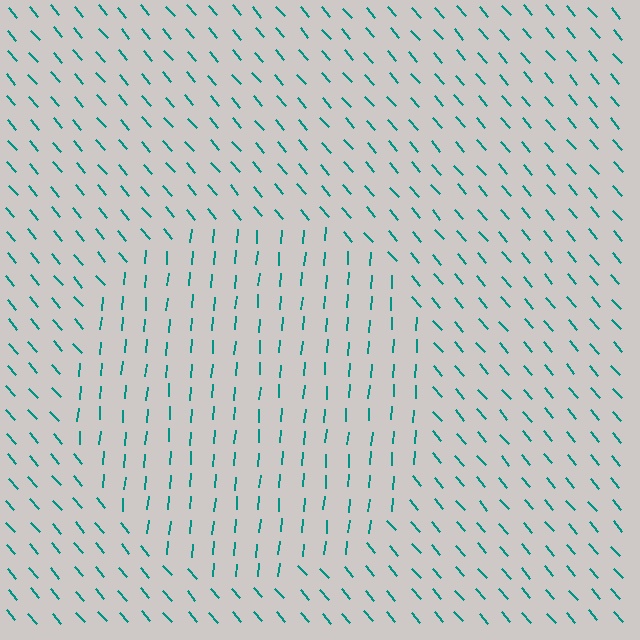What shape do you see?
I see a circle.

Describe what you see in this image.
The image is filled with small teal line segments. A circle region in the image has lines oriented differently from the surrounding lines, creating a visible texture boundary.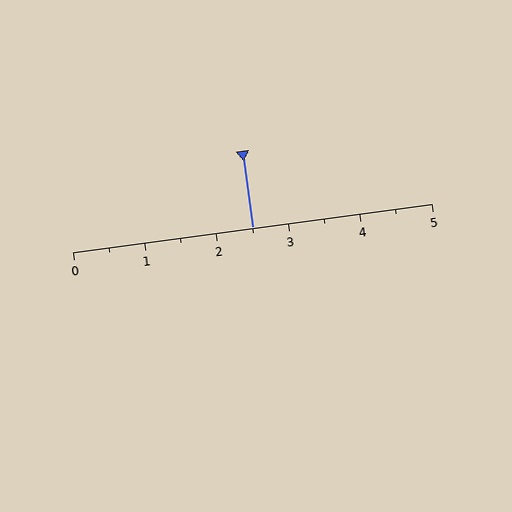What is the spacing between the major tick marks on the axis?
The major ticks are spaced 1 apart.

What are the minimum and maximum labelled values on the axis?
The axis runs from 0 to 5.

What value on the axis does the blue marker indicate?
The marker indicates approximately 2.5.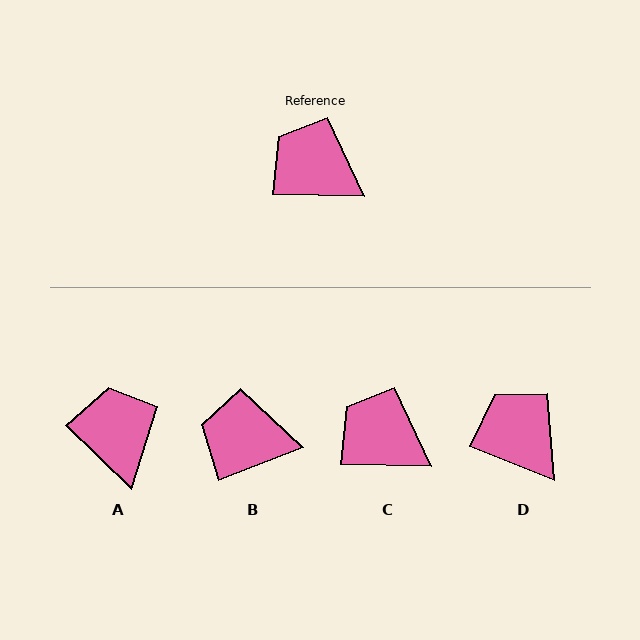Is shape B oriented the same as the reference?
No, it is off by about 22 degrees.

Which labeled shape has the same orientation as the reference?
C.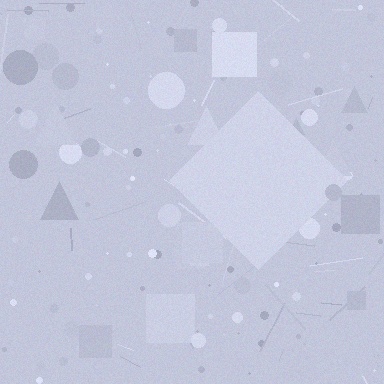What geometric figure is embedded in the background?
A diamond is embedded in the background.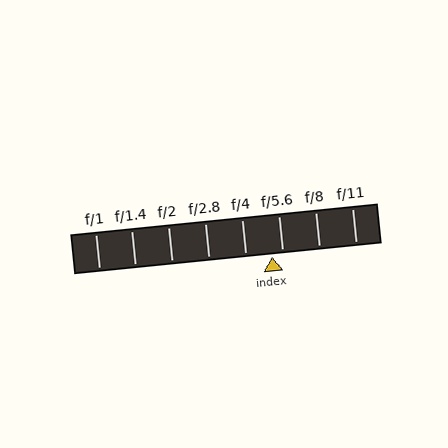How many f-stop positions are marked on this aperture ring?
There are 8 f-stop positions marked.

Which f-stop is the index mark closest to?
The index mark is closest to f/5.6.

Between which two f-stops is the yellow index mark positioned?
The index mark is between f/4 and f/5.6.